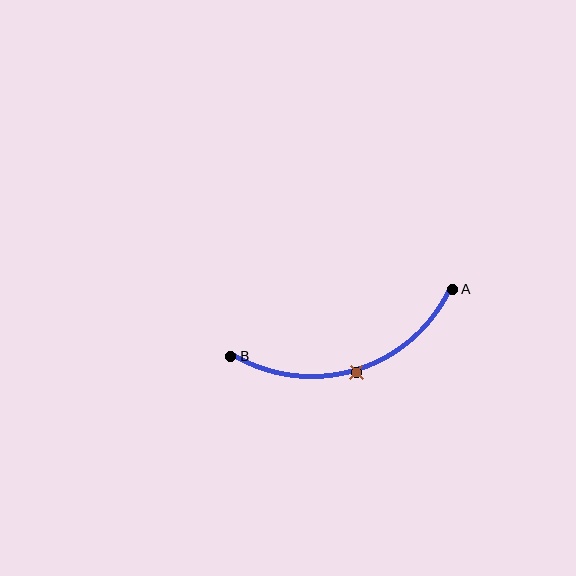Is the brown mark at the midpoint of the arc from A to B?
Yes. The brown mark lies on the arc at equal arc-length from both A and B — it is the arc midpoint.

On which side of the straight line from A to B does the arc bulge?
The arc bulges below the straight line connecting A and B.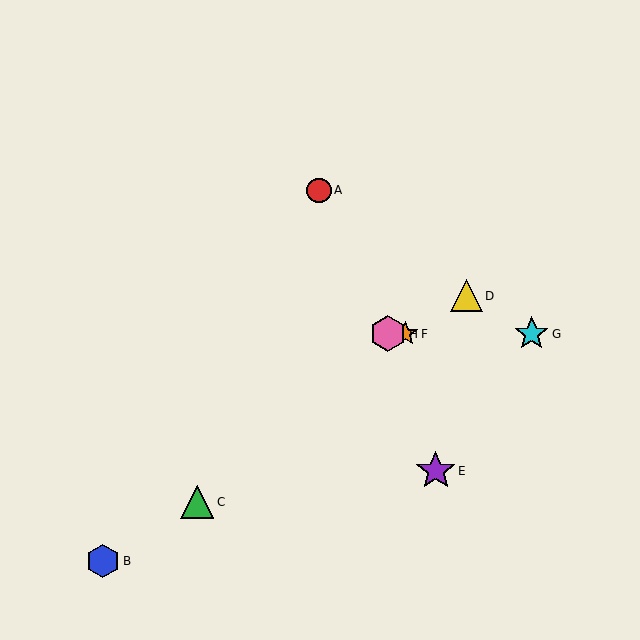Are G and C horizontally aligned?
No, G is at y≈334 and C is at y≈502.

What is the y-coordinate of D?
Object D is at y≈296.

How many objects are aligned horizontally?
3 objects (F, G, H) are aligned horizontally.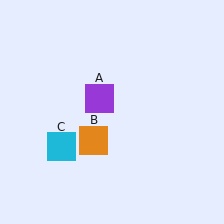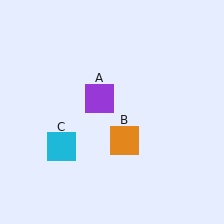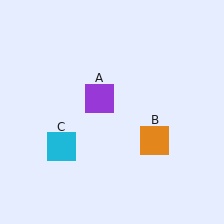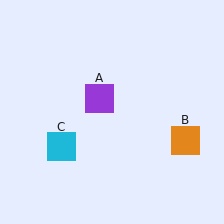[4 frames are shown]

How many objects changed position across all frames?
1 object changed position: orange square (object B).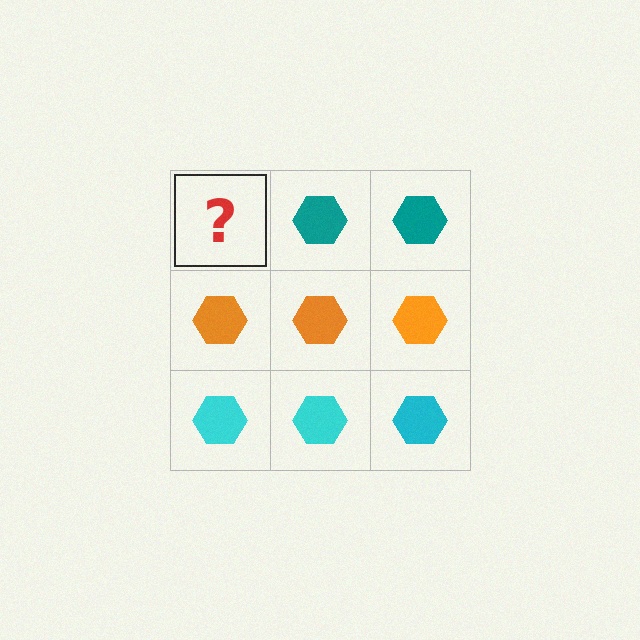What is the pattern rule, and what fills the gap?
The rule is that each row has a consistent color. The gap should be filled with a teal hexagon.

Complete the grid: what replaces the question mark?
The question mark should be replaced with a teal hexagon.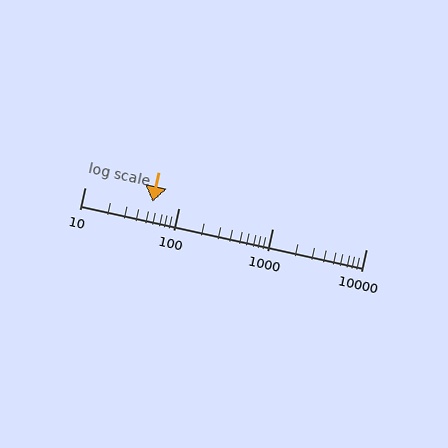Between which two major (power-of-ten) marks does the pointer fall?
The pointer is between 10 and 100.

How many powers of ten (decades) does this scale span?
The scale spans 3 decades, from 10 to 10000.